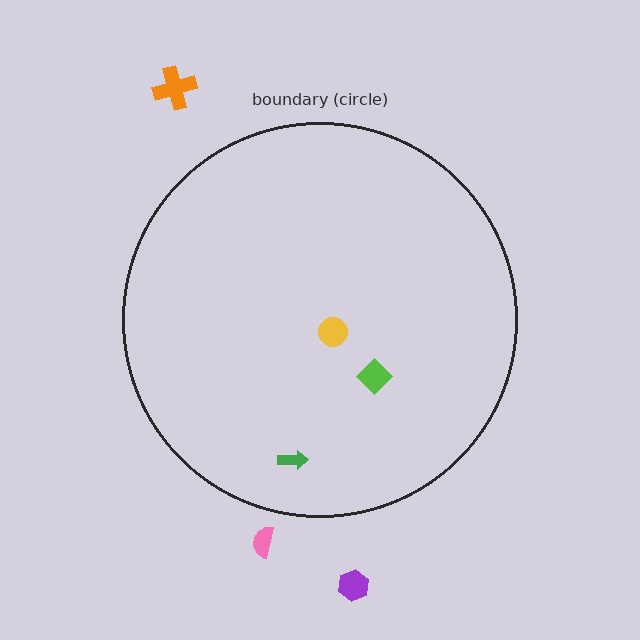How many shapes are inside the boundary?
3 inside, 3 outside.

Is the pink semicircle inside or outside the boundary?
Outside.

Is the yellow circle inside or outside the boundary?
Inside.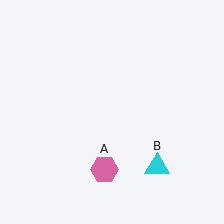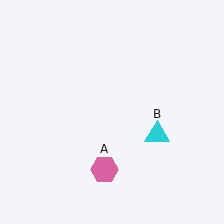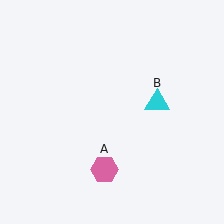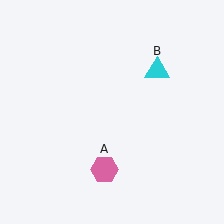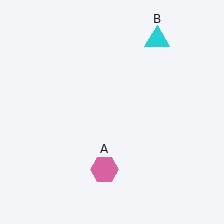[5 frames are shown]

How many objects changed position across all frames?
1 object changed position: cyan triangle (object B).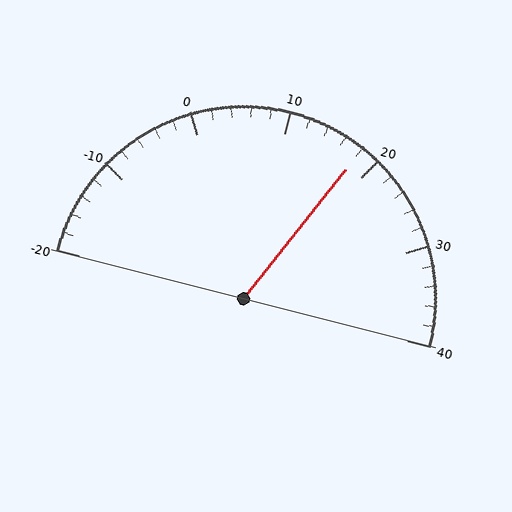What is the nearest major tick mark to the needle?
The nearest major tick mark is 20.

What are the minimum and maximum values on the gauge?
The gauge ranges from -20 to 40.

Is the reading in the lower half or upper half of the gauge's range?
The reading is in the upper half of the range (-20 to 40).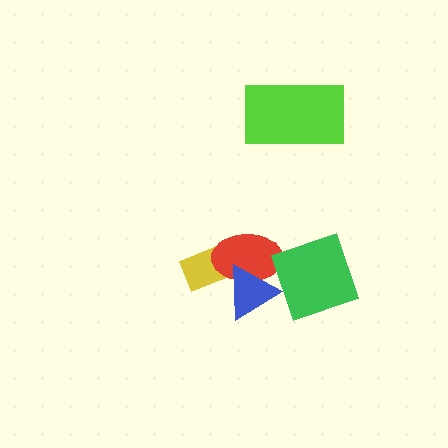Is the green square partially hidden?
No, no other shape covers it.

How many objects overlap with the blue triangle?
2 objects overlap with the blue triangle.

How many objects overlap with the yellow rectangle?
2 objects overlap with the yellow rectangle.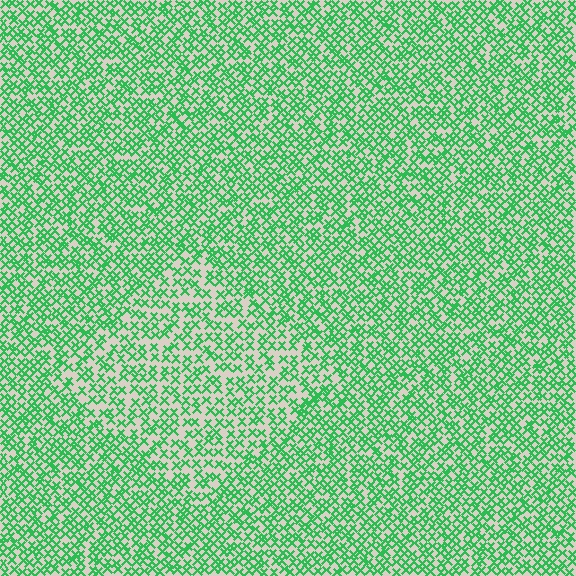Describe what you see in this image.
The image contains small green elements arranged at two different densities. A diamond-shaped region is visible where the elements are less densely packed than the surrounding area.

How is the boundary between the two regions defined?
The boundary is defined by a change in element density (approximately 1.5x ratio). All elements are the same color, size, and shape.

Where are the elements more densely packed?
The elements are more densely packed outside the diamond boundary.